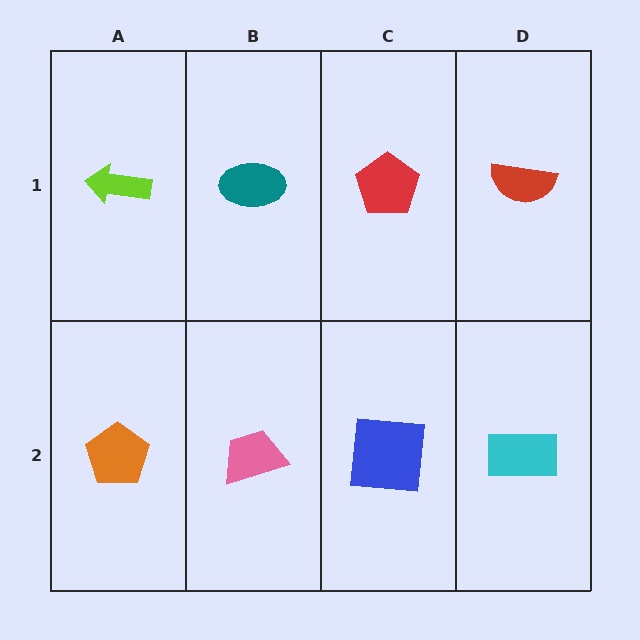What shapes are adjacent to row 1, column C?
A blue square (row 2, column C), a teal ellipse (row 1, column B), a red semicircle (row 1, column D).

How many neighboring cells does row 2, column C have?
3.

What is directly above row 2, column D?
A red semicircle.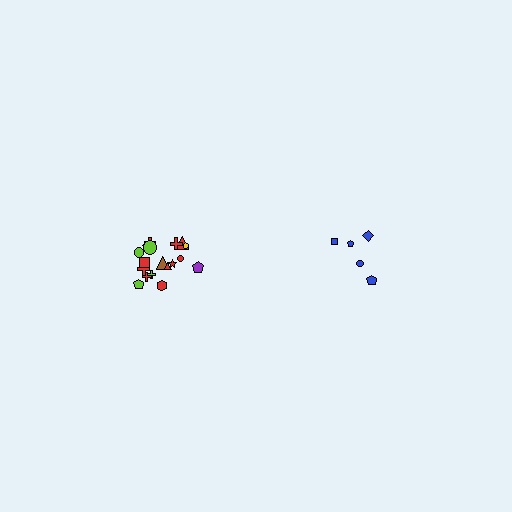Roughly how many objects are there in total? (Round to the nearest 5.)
Roughly 25 objects in total.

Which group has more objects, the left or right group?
The left group.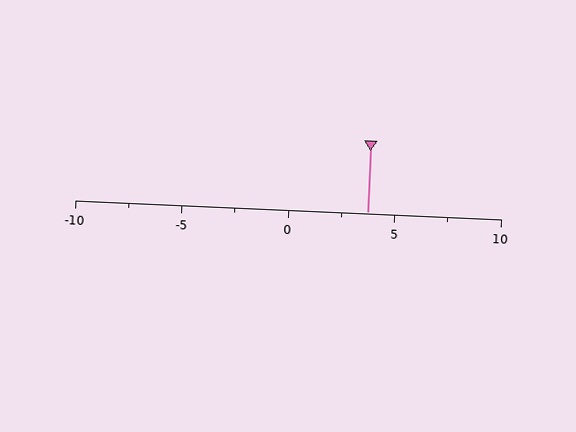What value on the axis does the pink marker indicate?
The marker indicates approximately 3.8.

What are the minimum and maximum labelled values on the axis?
The axis runs from -10 to 10.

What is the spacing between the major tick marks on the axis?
The major ticks are spaced 5 apart.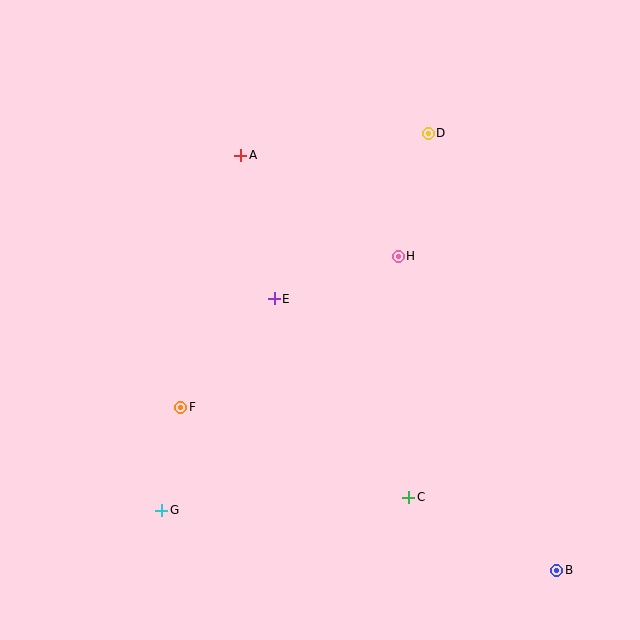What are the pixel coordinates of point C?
Point C is at (409, 497).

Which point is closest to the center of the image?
Point E at (274, 299) is closest to the center.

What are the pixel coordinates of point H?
Point H is at (398, 256).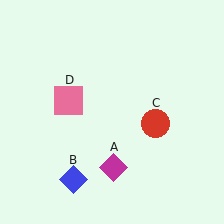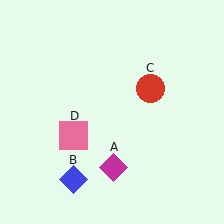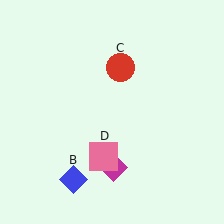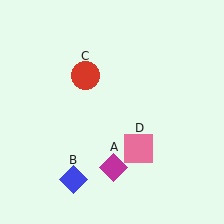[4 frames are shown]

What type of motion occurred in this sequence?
The red circle (object C), pink square (object D) rotated counterclockwise around the center of the scene.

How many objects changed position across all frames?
2 objects changed position: red circle (object C), pink square (object D).